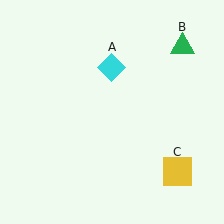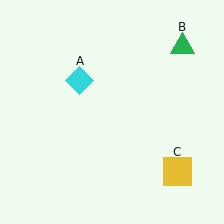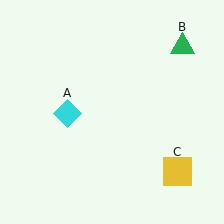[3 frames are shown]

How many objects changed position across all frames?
1 object changed position: cyan diamond (object A).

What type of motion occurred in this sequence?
The cyan diamond (object A) rotated counterclockwise around the center of the scene.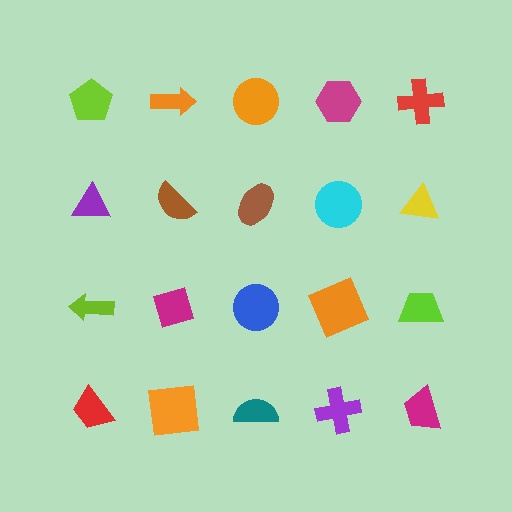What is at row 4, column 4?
A purple cross.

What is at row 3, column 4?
An orange square.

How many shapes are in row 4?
5 shapes.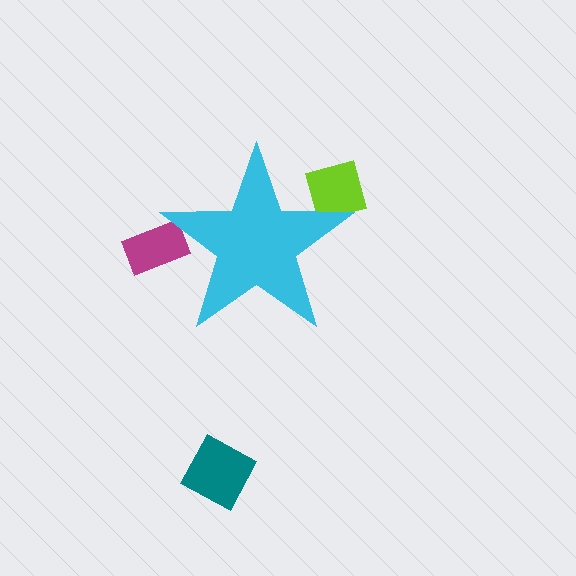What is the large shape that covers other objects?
A cyan star.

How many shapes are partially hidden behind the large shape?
2 shapes are partially hidden.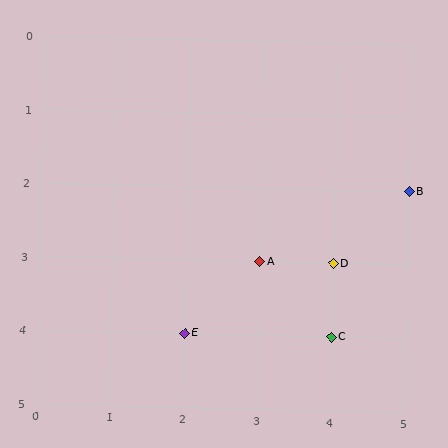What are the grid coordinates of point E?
Point E is at grid coordinates (2, 4).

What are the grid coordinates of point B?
Point B is at grid coordinates (5, 2).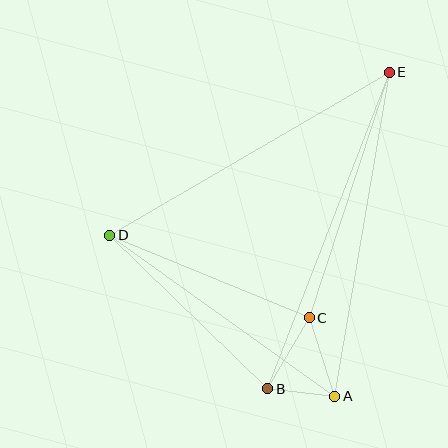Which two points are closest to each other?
Points A and B are closest to each other.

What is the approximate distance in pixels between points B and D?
The distance between B and D is approximately 220 pixels.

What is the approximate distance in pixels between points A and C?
The distance between A and C is approximately 83 pixels.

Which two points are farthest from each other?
Points B and E are farthest from each other.